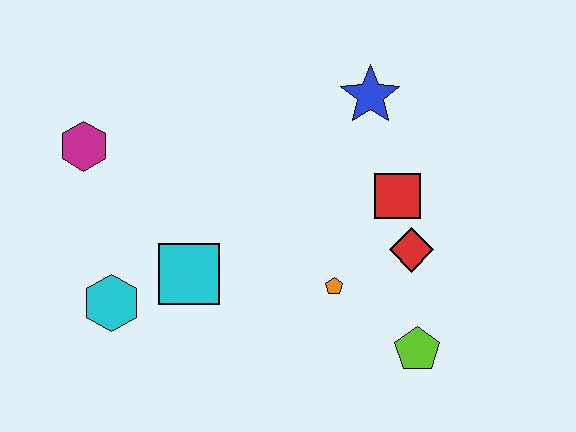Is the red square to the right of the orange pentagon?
Yes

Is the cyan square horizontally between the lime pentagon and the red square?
No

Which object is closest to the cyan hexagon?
The cyan square is closest to the cyan hexagon.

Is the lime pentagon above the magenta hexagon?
No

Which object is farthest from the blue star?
The cyan hexagon is farthest from the blue star.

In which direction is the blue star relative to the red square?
The blue star is above the red square.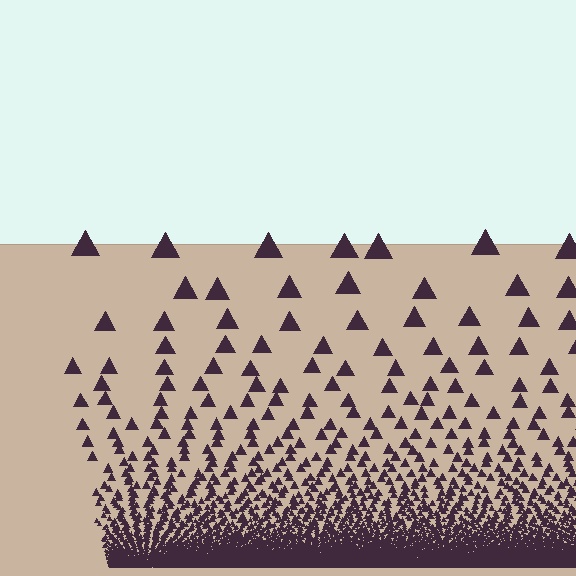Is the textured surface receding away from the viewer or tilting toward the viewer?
The surface appears to tilt toward the viewer. Texture elements get larger and sparser toward the top.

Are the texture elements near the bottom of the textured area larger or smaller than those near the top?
Smaller. The gradient is inverted — elements near the bottom are smaller and denser.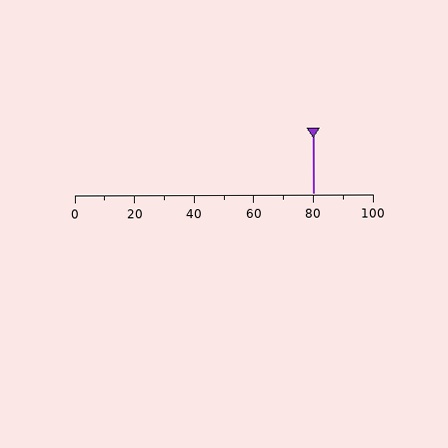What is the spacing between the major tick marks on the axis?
The major ticks are spaced 20 apart.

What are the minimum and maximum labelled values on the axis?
The axis runs from 0 to 100.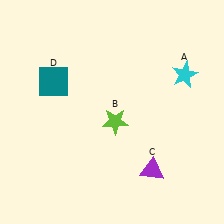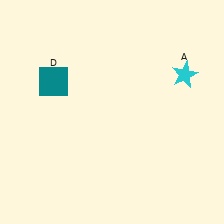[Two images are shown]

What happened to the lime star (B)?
The lime star (B) was removed in Image 2. It was in the bottom-right area of Image 1.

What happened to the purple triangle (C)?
The purple triangle (C) was removed in Image 2. It was in the bottom-right area of Image 1.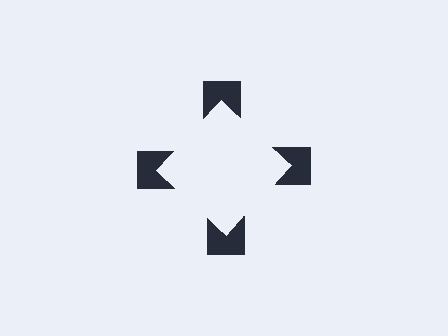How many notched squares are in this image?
There are 4 — one at each vertex of the illusory square.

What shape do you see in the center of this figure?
An illusory square — its edges are inferred from the aligned wedge cuts in the notched squares, not physically drawn.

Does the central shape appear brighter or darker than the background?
It typically appears slightly brighter than the background, even though no actual brightness change is drawn.